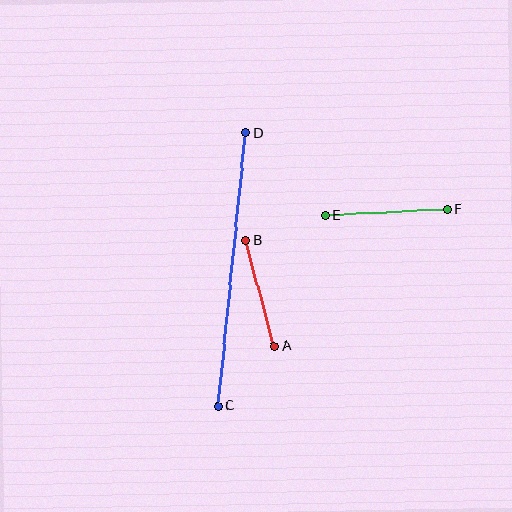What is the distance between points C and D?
The distance is approximately 274 pixels.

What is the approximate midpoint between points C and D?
The midpoint is at approximately (232, 269) pixels.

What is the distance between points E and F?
The distance is approximately 122 pixels.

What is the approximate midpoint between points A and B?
The midpoint is at approximately (260, 293) pixels.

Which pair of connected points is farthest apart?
Points C and D are farthest apart.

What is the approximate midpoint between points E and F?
The midpoint is at approximately (386, 212) pixels.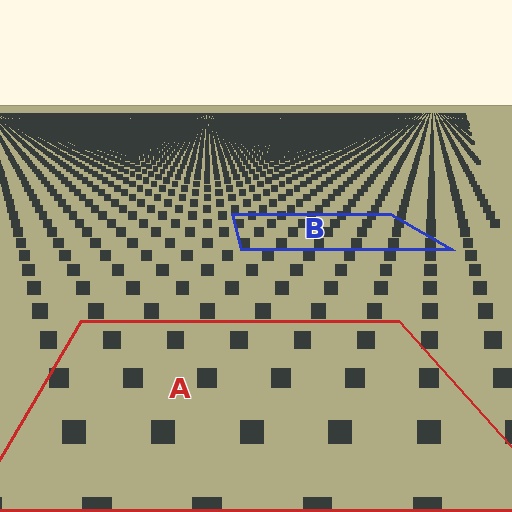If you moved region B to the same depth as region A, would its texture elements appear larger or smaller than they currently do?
They would appear larger. At a closer depth, the same texture elements are projected at a bigger on-screen size.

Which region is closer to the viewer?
Region A is closer. The texture elements there are larger and more spread out.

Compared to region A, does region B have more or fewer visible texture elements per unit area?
Region B has more texture elements per unit area — they are packed more densely because it is farther away.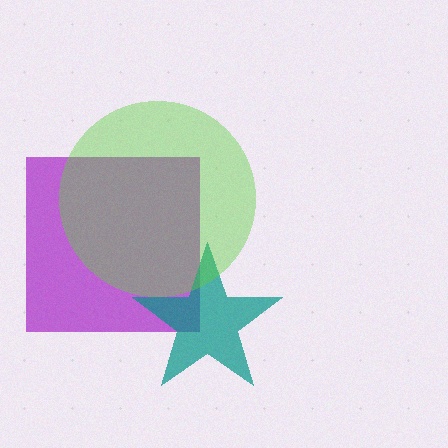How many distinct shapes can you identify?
There are 3 distinct shapes: a purple square, a teal star, a lime circle.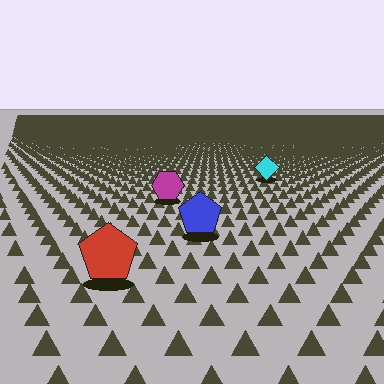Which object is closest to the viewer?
The red pentagon is closest. The texture marks near it are larger and more spread out.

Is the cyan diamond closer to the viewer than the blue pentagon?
No. The blue pentagon is closer — you can tell from the texture gradient: the ground texture is coarser near it.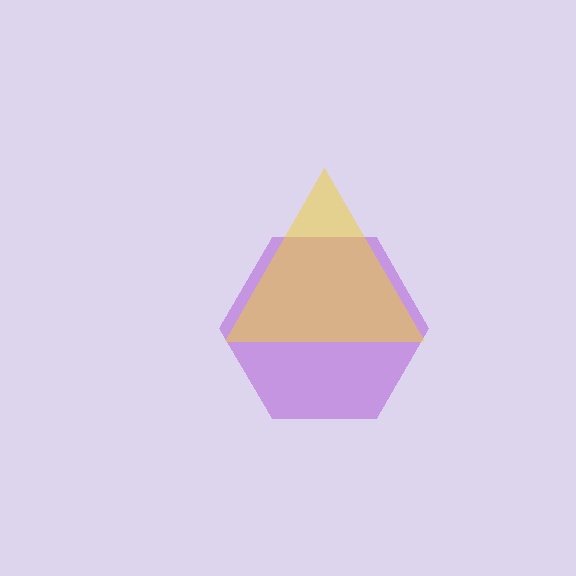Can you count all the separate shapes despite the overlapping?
Yes, there are 2 separate shapes.